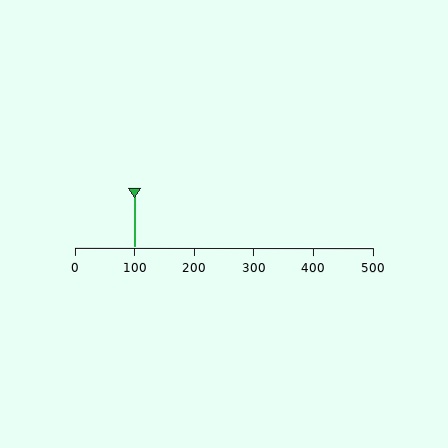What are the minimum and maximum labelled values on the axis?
The axis runs from 0 to 500.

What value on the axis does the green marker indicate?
The marker indicates approximately 100.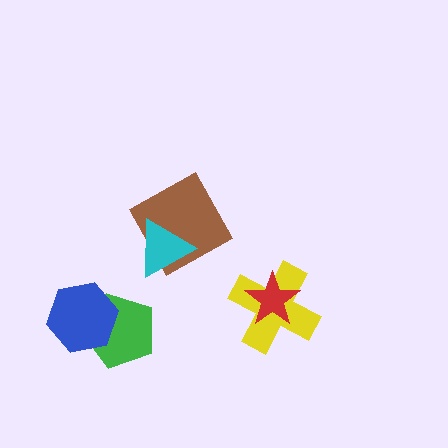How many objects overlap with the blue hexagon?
1 object overlaps with the blue hexagon.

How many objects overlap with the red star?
1 object overlaps with the red star.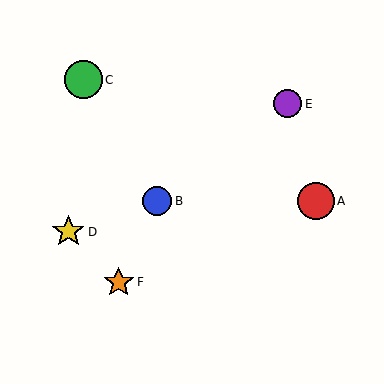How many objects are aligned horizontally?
2 objects (A, B) are aligned horizontally.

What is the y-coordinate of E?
Object E is at y≈104.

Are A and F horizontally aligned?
No, A is at y≈201 and F is at y≈282.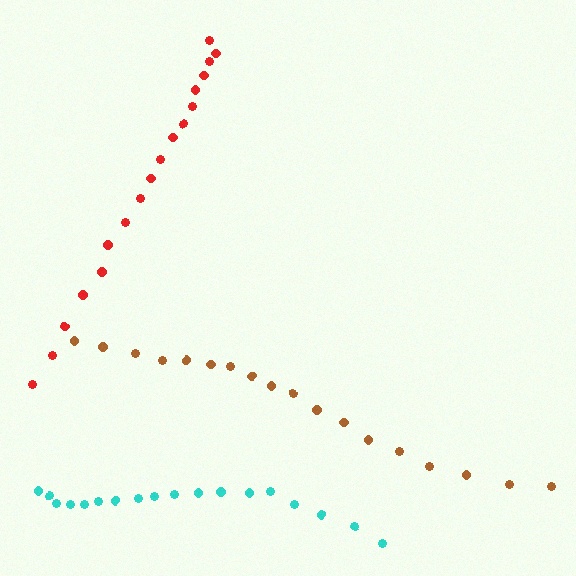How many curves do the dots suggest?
There are 3 distinct paths.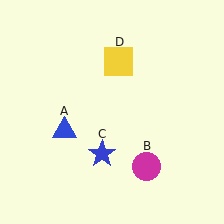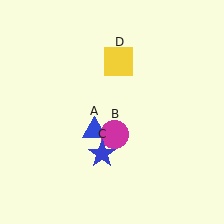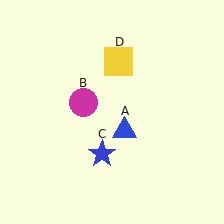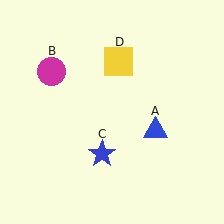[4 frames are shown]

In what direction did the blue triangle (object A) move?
The blue triangle (object A) moved right.